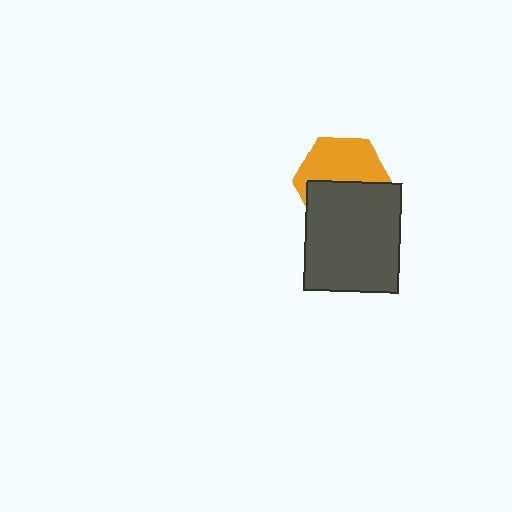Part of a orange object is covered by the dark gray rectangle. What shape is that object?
It is a hexagon.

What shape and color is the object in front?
The object in front is a dark gray rectangle.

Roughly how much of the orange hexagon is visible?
About half of it is visible (roughly 50%).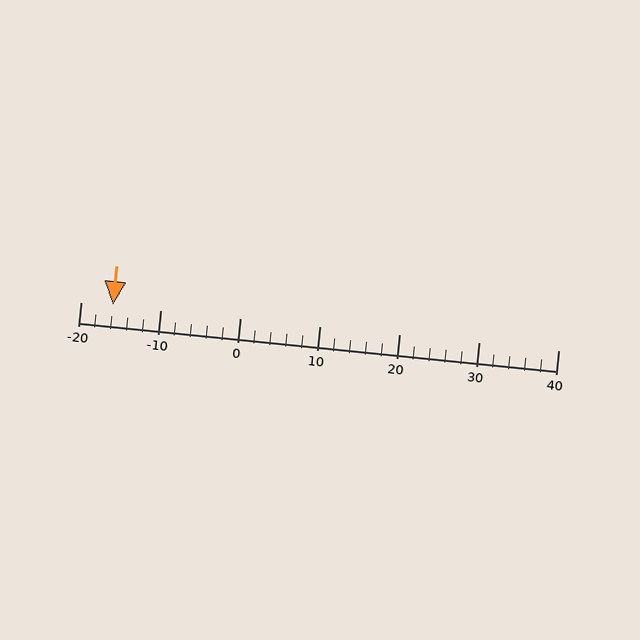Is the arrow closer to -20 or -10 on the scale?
The arrow is closer to -20.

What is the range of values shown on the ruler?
The ruler shows values from -20 to 40.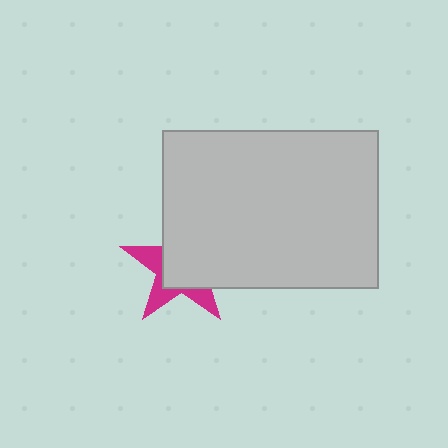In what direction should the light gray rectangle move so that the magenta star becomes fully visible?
The light gray rectangle should move toward the upper-right. That is the shortest direction to clear the overlap and leave the magenta star fully visible.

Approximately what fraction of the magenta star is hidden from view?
Roughly 64% of the magenta star is hidden behind the light gray rectangle.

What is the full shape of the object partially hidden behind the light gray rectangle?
The partially hidden object is a magenta star.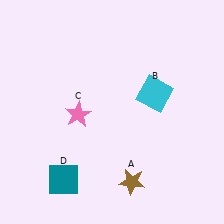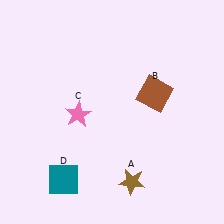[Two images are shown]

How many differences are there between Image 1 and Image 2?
There is 1 difference between the two images.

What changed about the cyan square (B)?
In Image 1, B is cyan. In Image 2, it changed to brown.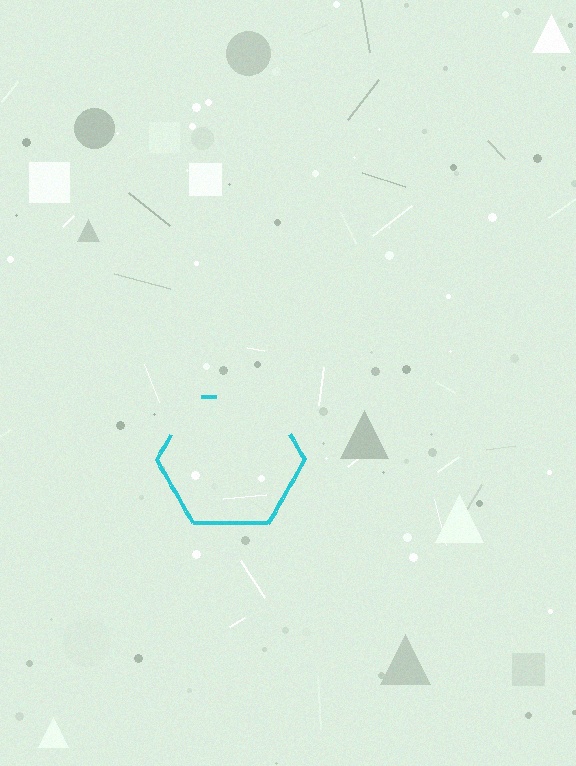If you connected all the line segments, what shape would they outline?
They would outline a hexagon.